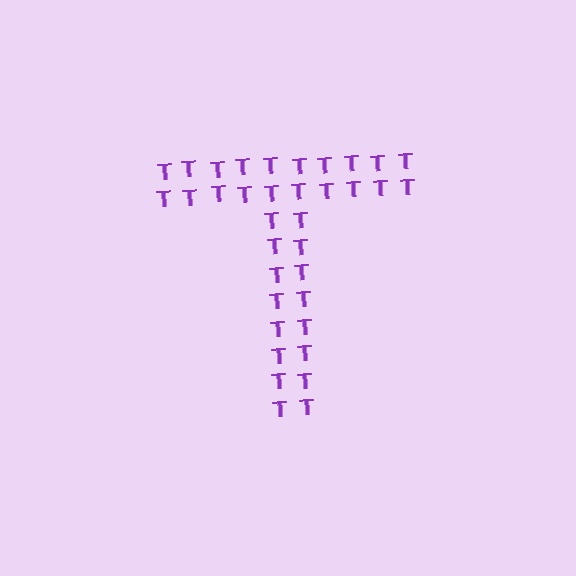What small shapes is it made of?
It is made of small letter T's.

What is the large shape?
The large shape is the letter T.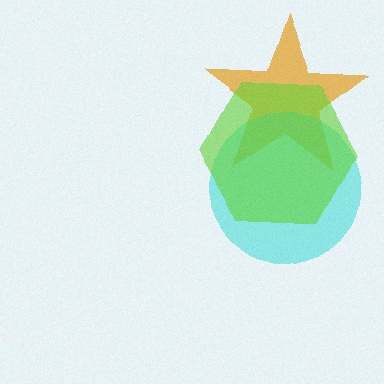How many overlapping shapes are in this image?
There are 3 overlapping shapes in the image.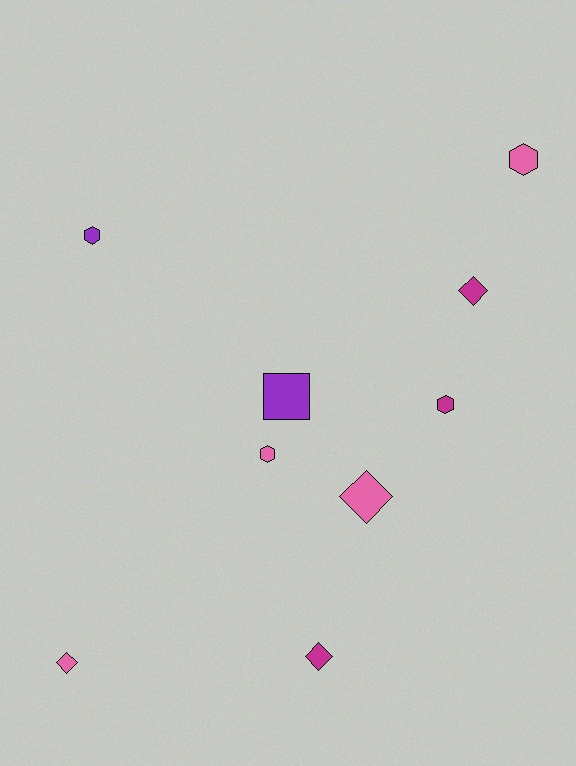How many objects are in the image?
There are 9 objects.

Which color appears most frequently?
Pink, with 4 objects.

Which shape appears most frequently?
Diamond, with 4 objects.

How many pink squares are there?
There are no pink squares.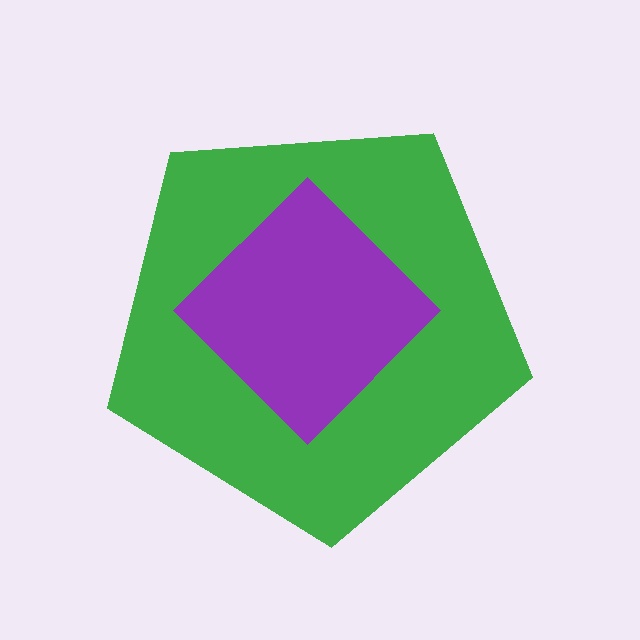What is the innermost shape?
The purple diamond.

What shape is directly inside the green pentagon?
The purple diamond.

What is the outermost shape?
The green pentagon.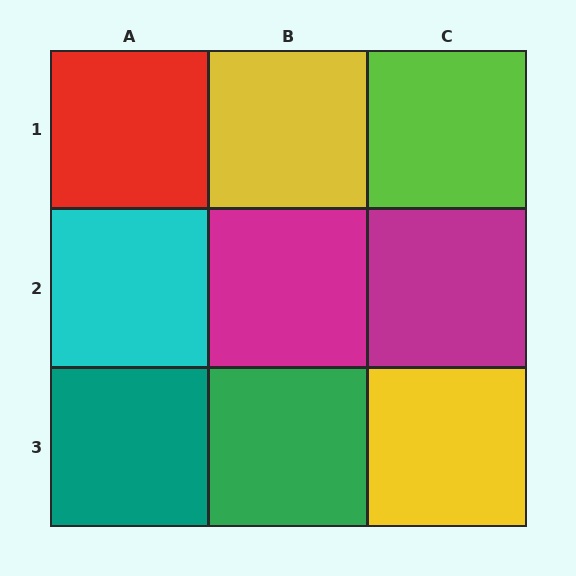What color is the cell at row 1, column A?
Red.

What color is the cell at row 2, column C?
Magenta.